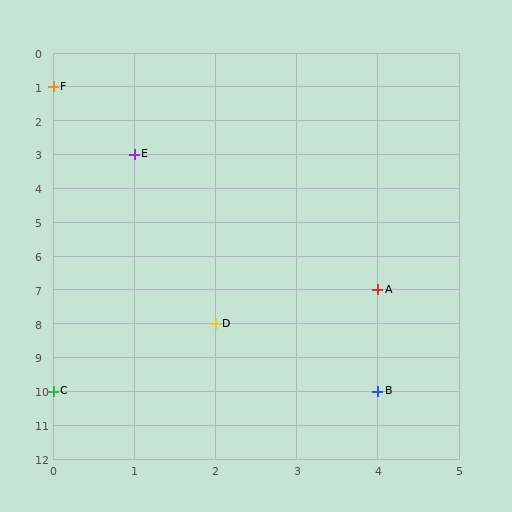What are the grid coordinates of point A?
Point A is at grid coordinates (4, 7).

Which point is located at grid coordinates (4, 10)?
Point B is at (4, 10).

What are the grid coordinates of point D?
Point D is at grid coordinates (2, 8).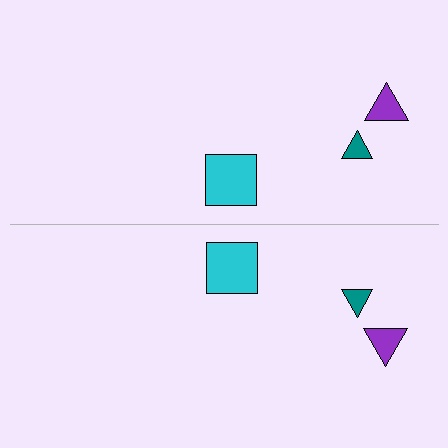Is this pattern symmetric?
Yes, this pattern has bilateral (reflection) symmetry.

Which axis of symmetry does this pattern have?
The pattern has a horizontal axis of symmetry running through the center of the image.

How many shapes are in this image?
There are 6 shapes in this image.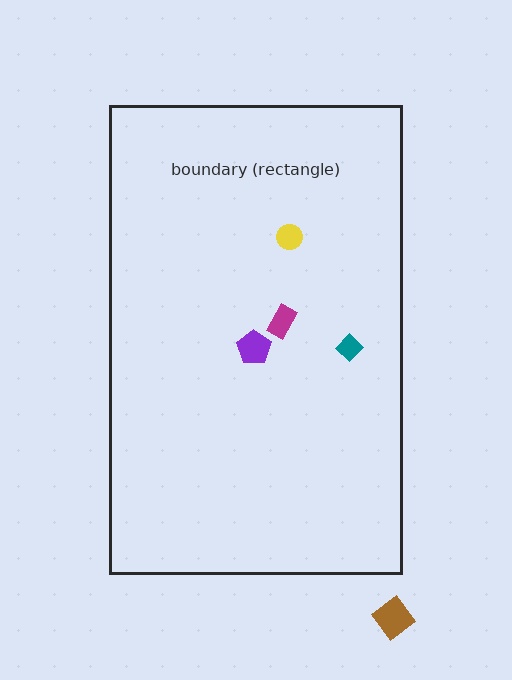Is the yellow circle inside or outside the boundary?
Inside.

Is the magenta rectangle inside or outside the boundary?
Inside.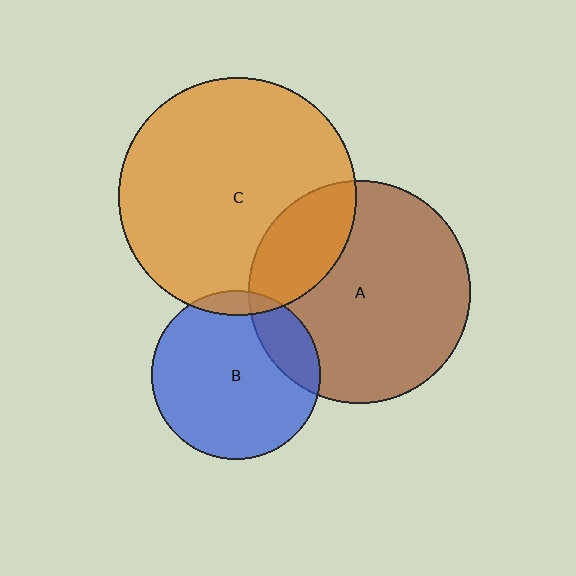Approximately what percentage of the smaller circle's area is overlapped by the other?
Approximately 25%.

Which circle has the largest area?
Circle C (orange).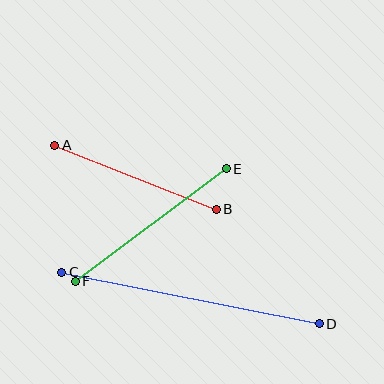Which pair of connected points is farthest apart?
Points C and D are farthest apart.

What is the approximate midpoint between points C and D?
The midpoint is at approximately (190, 298) pixels.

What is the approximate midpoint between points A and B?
The midpoint is at approximately (136, 177) pixels.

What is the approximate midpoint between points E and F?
The midpoint is at approximately (151, 225) pixels.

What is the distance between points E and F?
The distance is approximately 188 pixels.